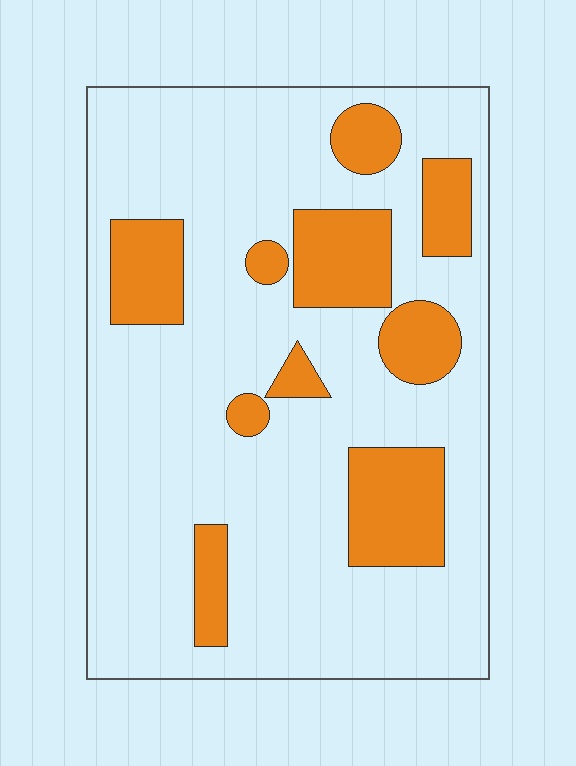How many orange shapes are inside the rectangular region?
10.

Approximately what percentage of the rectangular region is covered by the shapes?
Approximately 20%.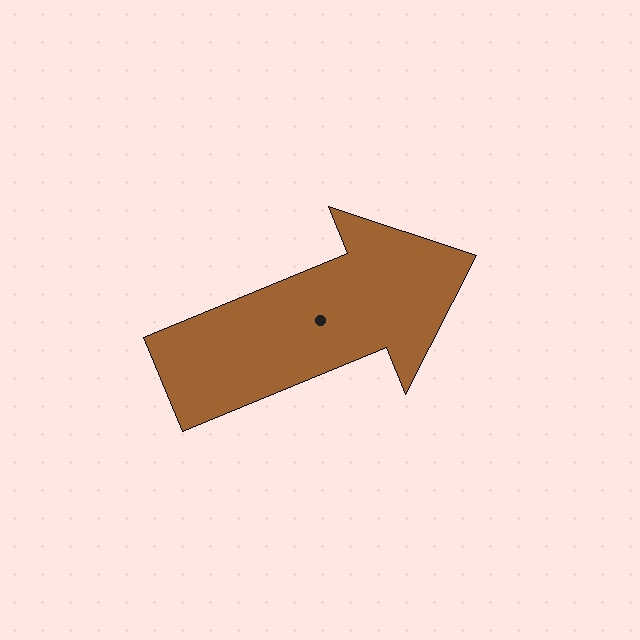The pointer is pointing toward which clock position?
Roughly 2 o'clock.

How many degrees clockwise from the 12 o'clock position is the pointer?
Approximately 68 degrees.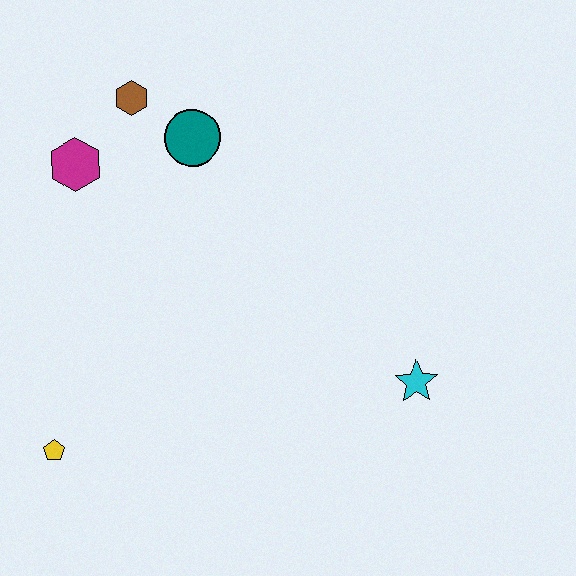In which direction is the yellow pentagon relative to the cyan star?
The yellow pentagon is to the left of the cyan star.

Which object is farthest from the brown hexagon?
The cyan star is farthest from the brown hexagon.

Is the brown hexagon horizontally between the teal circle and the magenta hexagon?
Yes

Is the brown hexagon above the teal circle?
Yes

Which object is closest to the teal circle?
The brown hexagon is closest to the teal circle.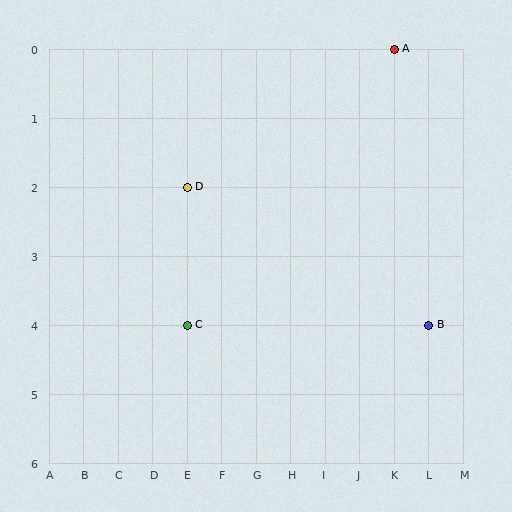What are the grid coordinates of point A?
Point A is at grid coordinates (K, 0).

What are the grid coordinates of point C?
Point C is at grid coordinates (E, 4).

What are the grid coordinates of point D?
Point D is at grid coordinates (E, 2).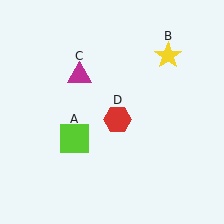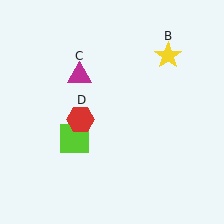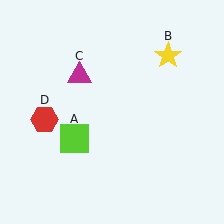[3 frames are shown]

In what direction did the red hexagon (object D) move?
The red hexagon (object D) moved left.